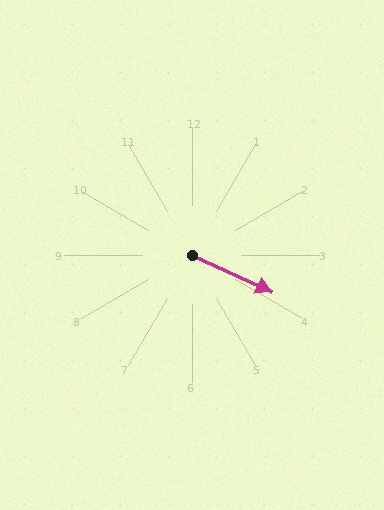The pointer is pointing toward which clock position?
Roughly 4 o'clock.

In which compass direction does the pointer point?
Southeast.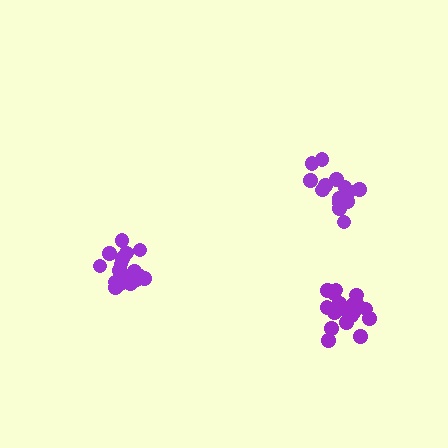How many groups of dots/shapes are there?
There are 3 groups.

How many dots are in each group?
Group 1: 18 dots, Group 2: 19 dots, Group 3: 14 dots (51 total).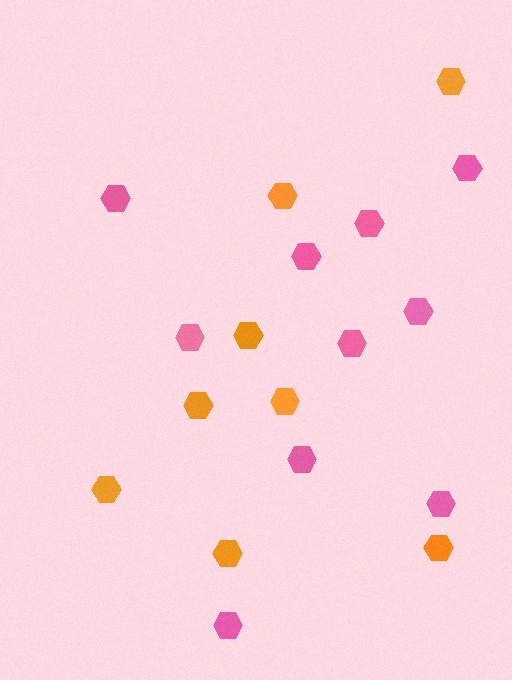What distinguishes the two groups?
There are 2 groups: one group of pink hexagons (10) and one group of orange hexagons (8).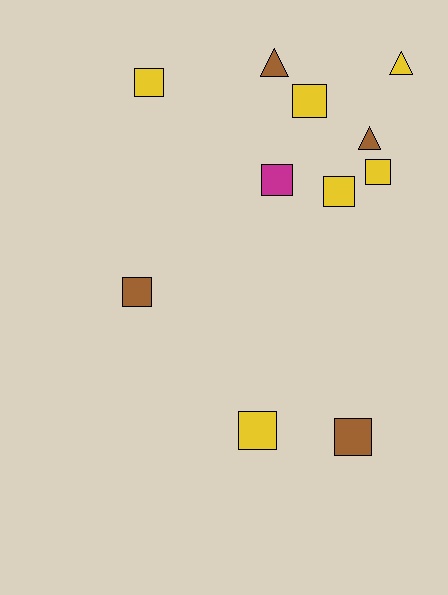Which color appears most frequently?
Yellow, with 6 objects.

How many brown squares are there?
There are 2 brown squares.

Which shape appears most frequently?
Square, with 8 objects.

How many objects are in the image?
There are 11 objects.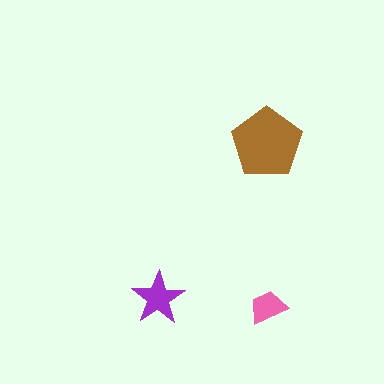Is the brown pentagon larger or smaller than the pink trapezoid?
Larger.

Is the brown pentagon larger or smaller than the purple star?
Larger.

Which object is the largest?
The brown pentagon.